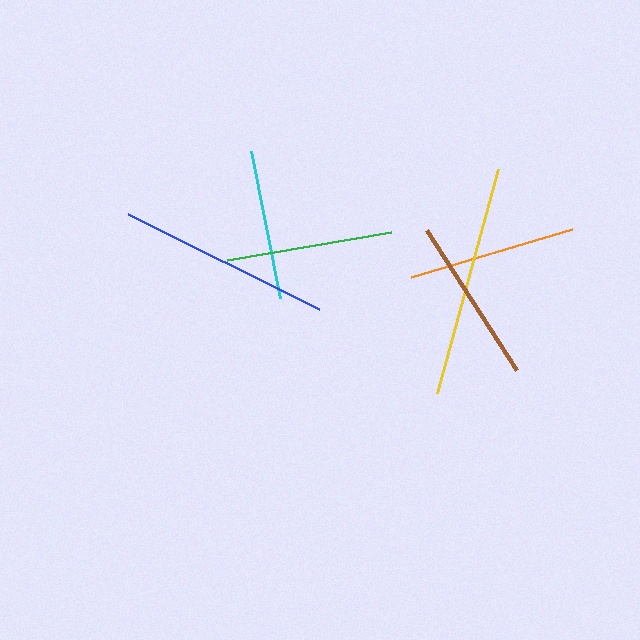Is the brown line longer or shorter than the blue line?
The blue line is longer than the brown line.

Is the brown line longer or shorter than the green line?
The brown line is longer than the green line.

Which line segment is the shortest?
The cyan line is the shortest at approximately 150 pixels.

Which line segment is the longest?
The yellow line is the longest at approximately 232 pixels.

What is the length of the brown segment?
The brown segment is approximately 167 pixels long.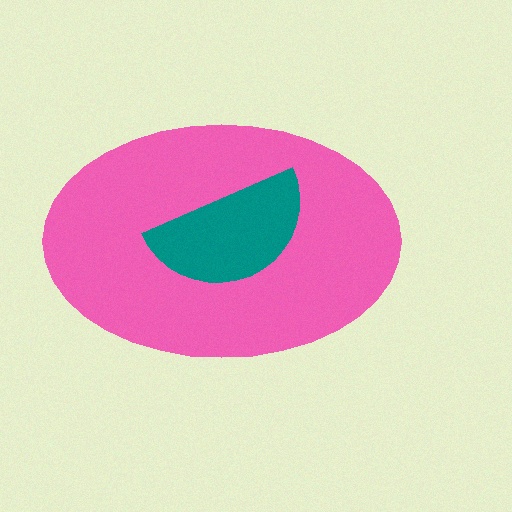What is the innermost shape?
The teal semicircle.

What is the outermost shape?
The pink ellipse.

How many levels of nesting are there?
2.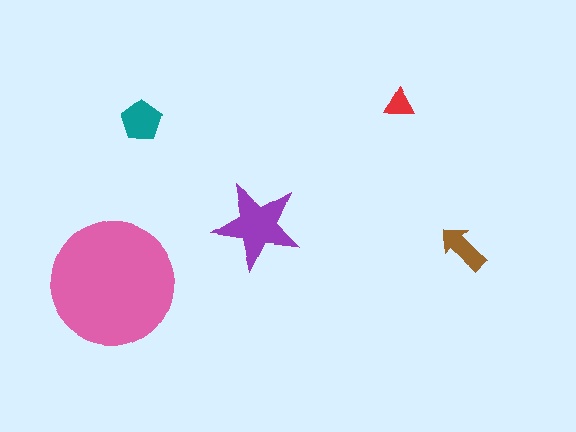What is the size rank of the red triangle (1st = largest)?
5th.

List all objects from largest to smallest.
The pink circle, the purple star, the teal pentagon, the brown arrow, the red triangle.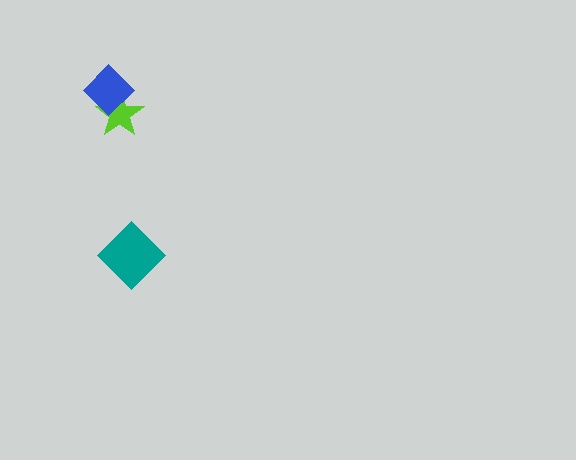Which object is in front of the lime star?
The blue diamond is in front of the lime star.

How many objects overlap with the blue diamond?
1 object overlaps with the blue diamond.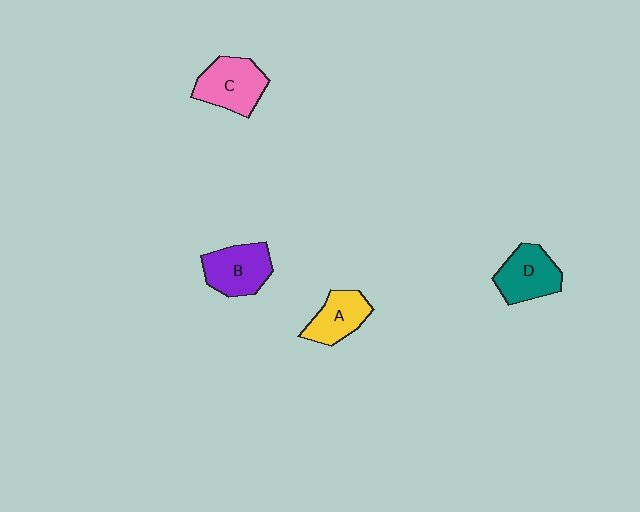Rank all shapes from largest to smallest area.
From largest to smallest: C (pink), B (purple), D (teal), A (yellow).